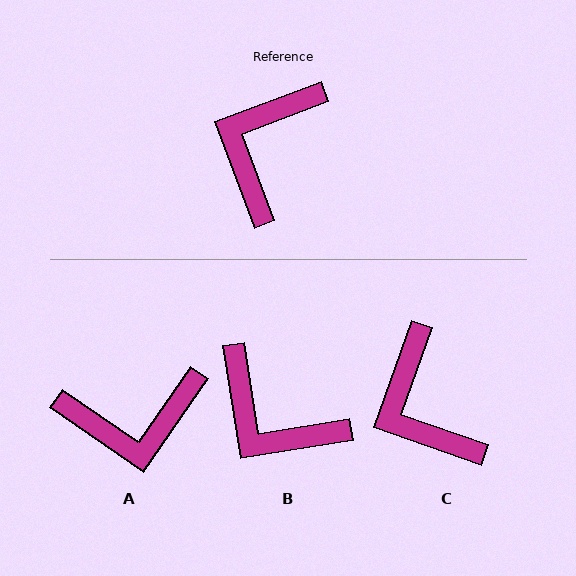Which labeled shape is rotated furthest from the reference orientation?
A, about 125 degrees away.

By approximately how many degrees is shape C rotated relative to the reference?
Approximately 50 degrees counter-clockwise.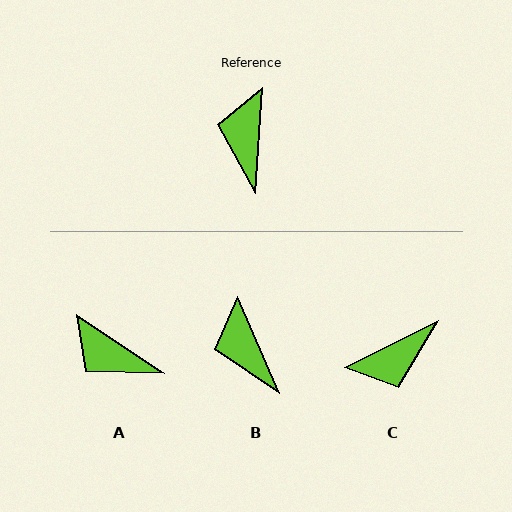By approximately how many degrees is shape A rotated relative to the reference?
Approximately 60 degrees counter-clockwise.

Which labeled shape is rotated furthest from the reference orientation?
C, about 120 degrees away.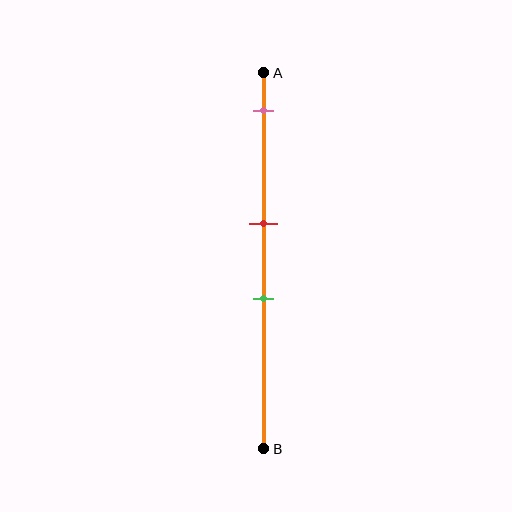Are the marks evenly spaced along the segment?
No, the marks are not evenly spaced.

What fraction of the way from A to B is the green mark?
The green mark is approximately 60% (0.6) of the way from A to B.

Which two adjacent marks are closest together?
The red and green marks are the closest adjacent pair.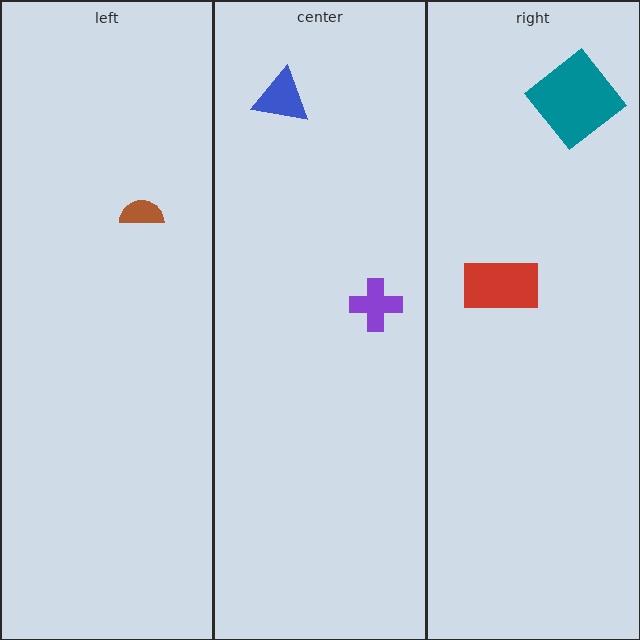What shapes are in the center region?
The purple cross, the blue triangle.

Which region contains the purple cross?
The center region.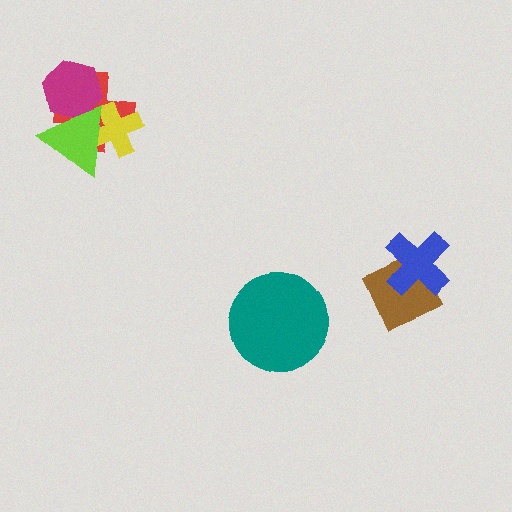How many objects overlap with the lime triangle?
3 objects overlap with the lime triangle.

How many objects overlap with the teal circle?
0 objects overlap with the teal circle.